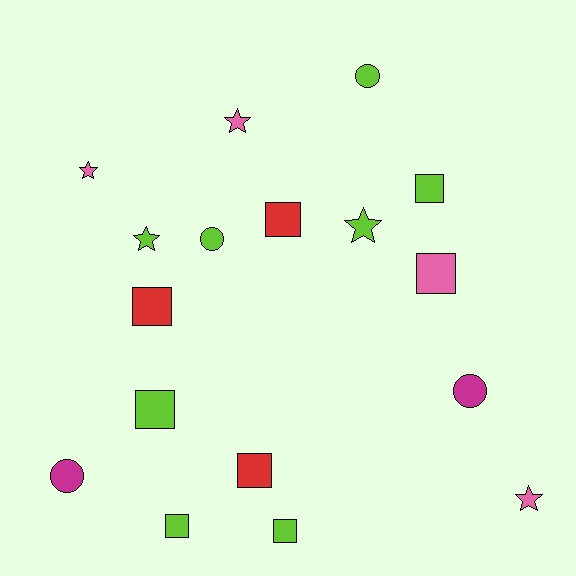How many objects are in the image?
There are 17 objects.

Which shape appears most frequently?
Square, with 8 objects.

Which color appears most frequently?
Lime, with 8 objects.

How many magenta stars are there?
There are no magenta stars.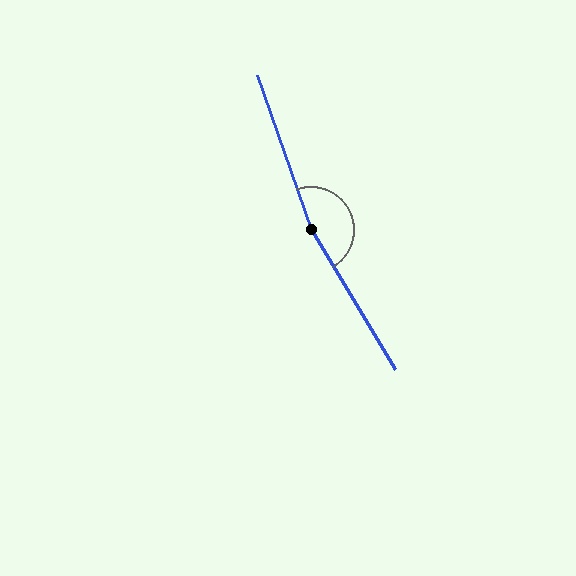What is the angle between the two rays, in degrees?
Approximately 168 degrees.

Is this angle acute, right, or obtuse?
It is obtuse.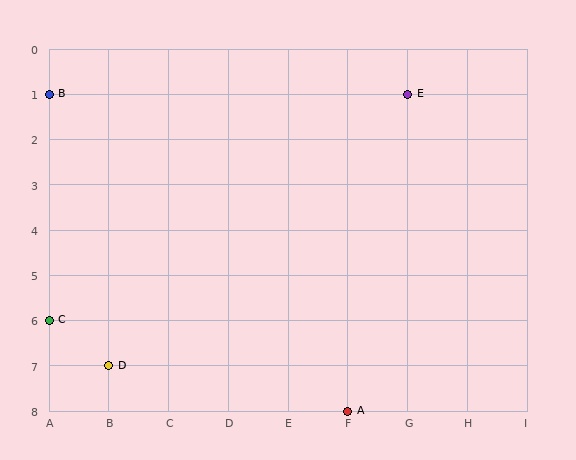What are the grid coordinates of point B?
Point B is at grid coordinates (A, 1).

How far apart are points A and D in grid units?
Points A and D are 4 columns and 1 row apart (about 4.1 grid units diagonally).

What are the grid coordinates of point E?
Point E is at grid coordinates (G, 1).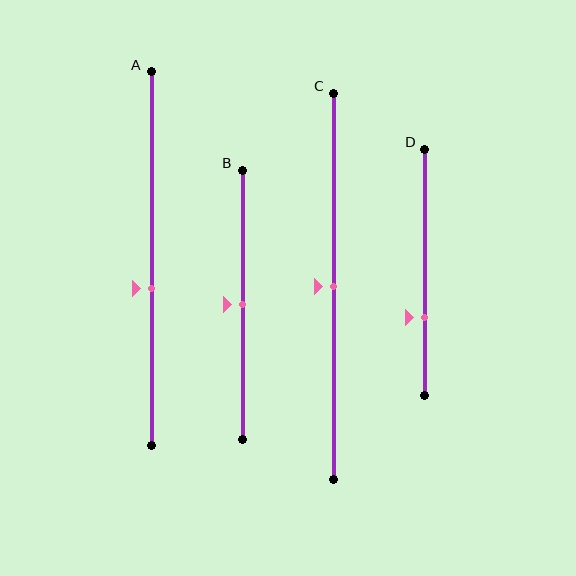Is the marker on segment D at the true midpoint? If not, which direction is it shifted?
No, the marker on segment D is shifted downward by about 18% of the segment length.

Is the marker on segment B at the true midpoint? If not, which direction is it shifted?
Yes, the marker on segment B is at the true midpoint.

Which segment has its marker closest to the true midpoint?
Segment B has its marker closest to the true midpoint.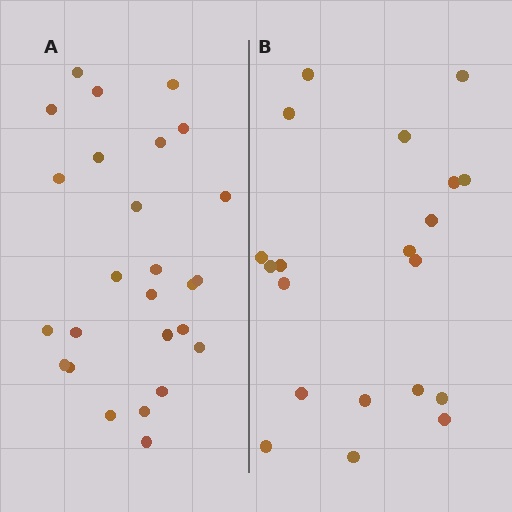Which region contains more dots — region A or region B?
Region A (the left region) has more dots.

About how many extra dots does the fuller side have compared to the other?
Region A has about 6 more dots than region B.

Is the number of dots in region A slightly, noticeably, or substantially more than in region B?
Region A has noticeably more, but not dramatically so. The ratio is roughly 1.3 to 1.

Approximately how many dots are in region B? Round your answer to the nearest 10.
About 20 dots.